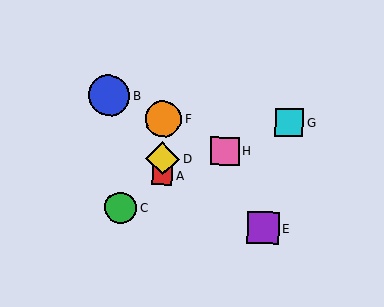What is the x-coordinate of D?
Object D is at x≈163.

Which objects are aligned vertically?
Objects A, D, F are aligned vertically.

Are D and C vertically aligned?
No, D is at x≈163 and C is at x≈121.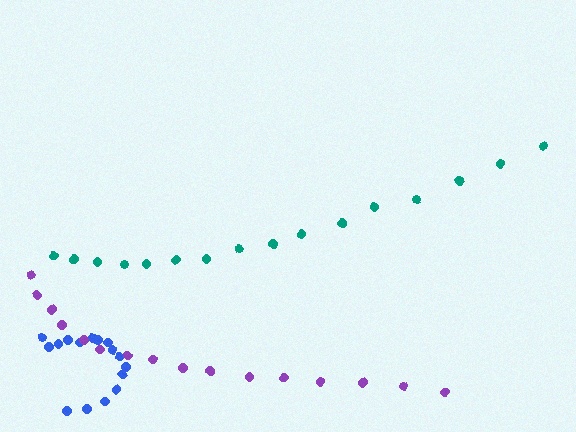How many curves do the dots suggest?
There are 3 distinct paths.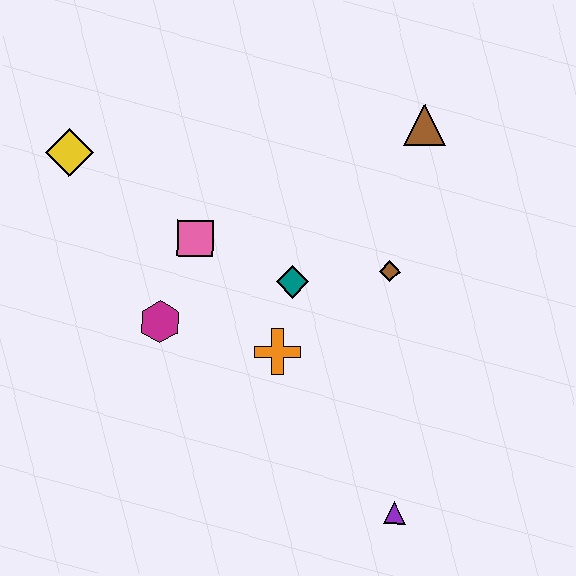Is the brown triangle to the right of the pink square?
Yes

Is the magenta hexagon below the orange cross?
No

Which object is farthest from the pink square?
The purple triangle is farthest from the pink square.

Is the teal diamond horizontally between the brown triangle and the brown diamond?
No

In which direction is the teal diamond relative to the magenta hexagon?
The teal diamond is to the right of the magenta hexagon.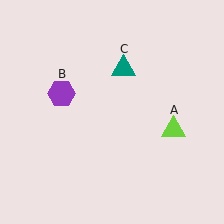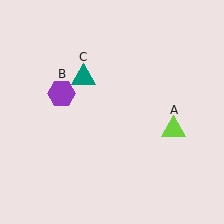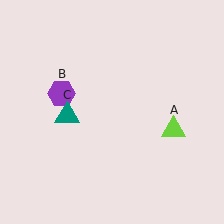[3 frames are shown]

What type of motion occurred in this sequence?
The teal triangle (object C) rotated counterclockwise around the center of the scene.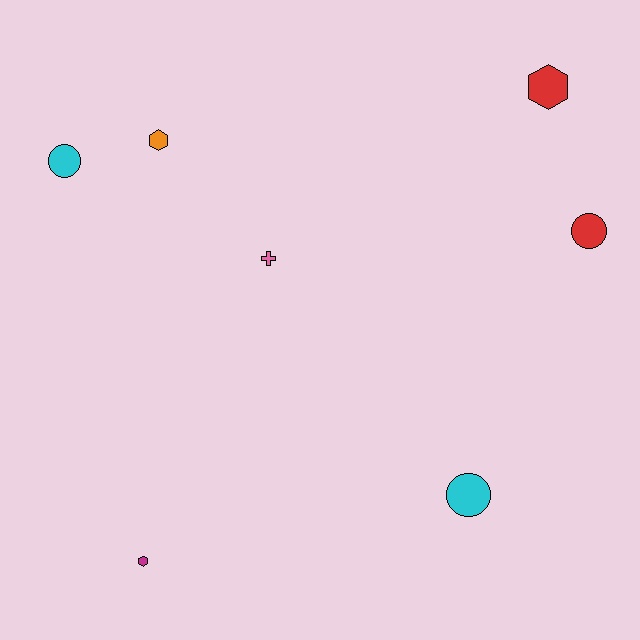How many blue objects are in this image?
There are no blue objects.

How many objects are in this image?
There are 7 objects.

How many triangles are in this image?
There are no triangles.